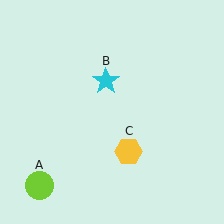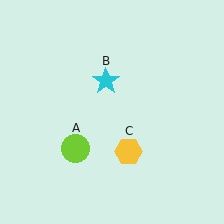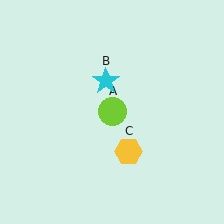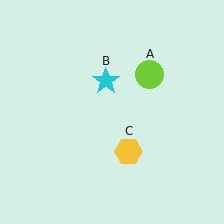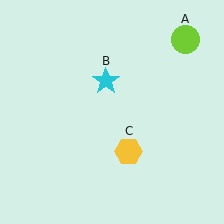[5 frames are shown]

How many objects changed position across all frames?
1 object changed position: lime circle (object A).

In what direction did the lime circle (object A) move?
The lime circle (object A) moved up and to the right.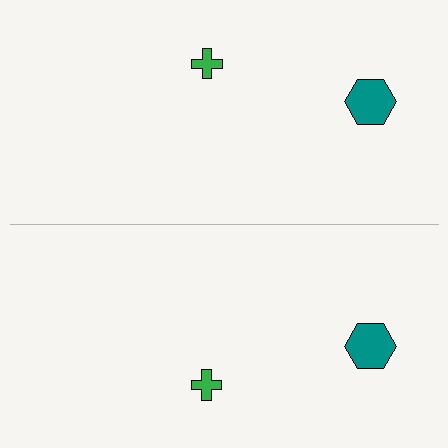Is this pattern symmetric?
Yes, this pattern has bilateral (reflection) symmetry.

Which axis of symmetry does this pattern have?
The pattern has a horizontal axis of symmetry running through the center of the image.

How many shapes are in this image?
There are 4 shapes in this image.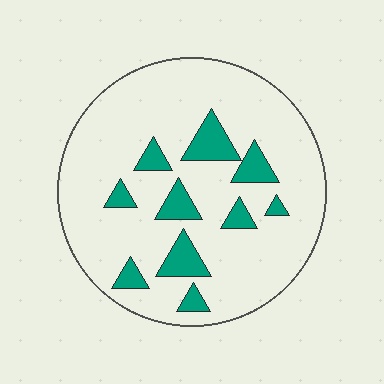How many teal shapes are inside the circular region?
10.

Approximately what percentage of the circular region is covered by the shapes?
Approximately 15%.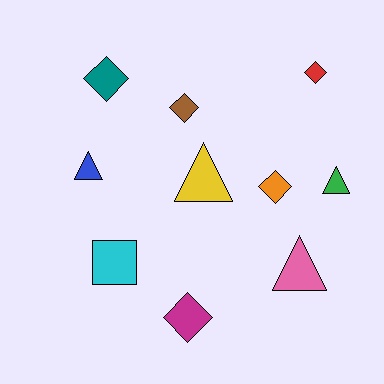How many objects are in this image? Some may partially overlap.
There are 10 objects.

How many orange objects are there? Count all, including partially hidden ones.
There is 1 orange object.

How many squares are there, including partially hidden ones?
There is 1 square.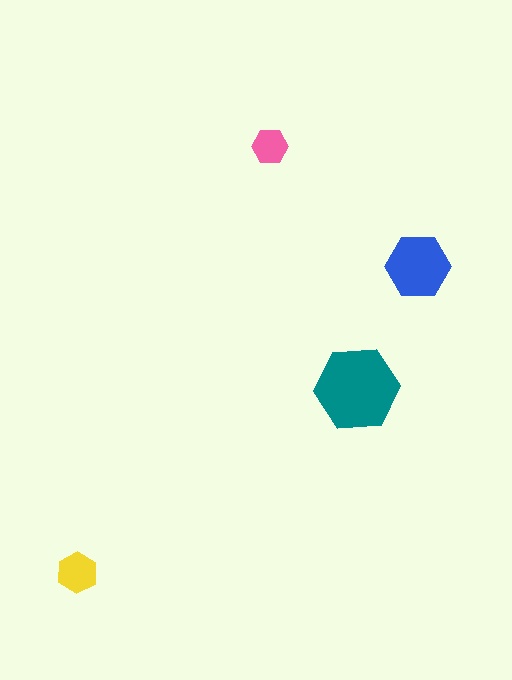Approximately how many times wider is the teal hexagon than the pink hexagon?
About 2.5 times wider.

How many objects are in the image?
There are 4 objects in the image.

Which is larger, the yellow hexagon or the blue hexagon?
The blue one.